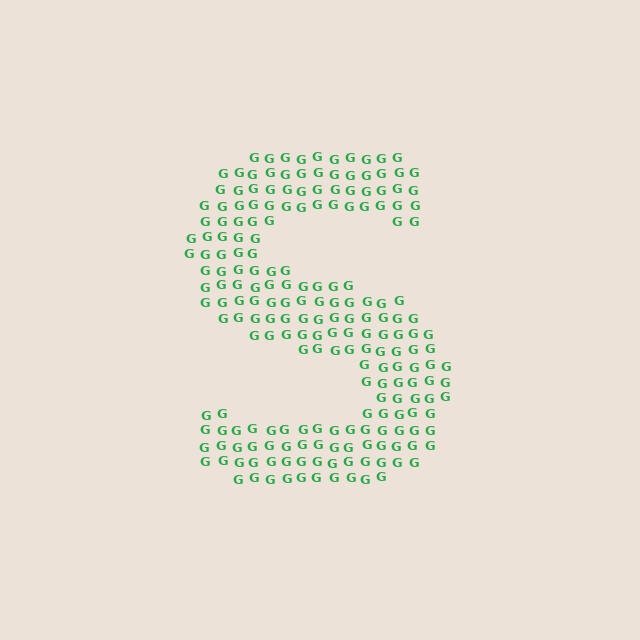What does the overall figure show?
The overall figure shows the letter S.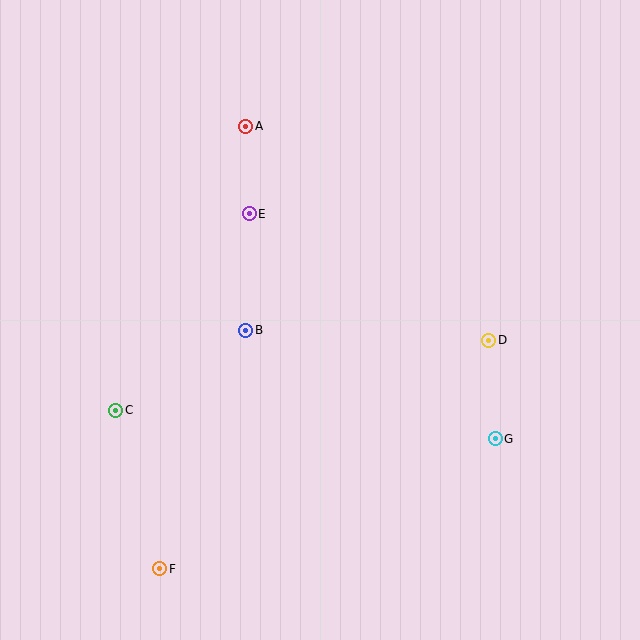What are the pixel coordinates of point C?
Point C is at (116, 410).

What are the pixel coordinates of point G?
Point G is at (495, 439).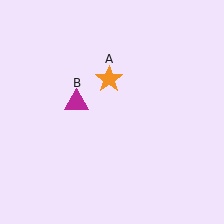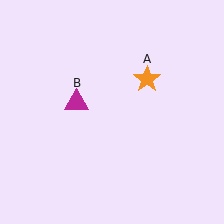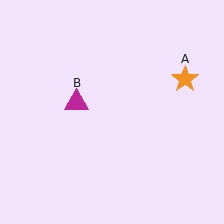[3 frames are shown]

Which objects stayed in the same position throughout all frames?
Magenta triangle (object B) remained stationary.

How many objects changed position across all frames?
1 object changed position: orange star (object A).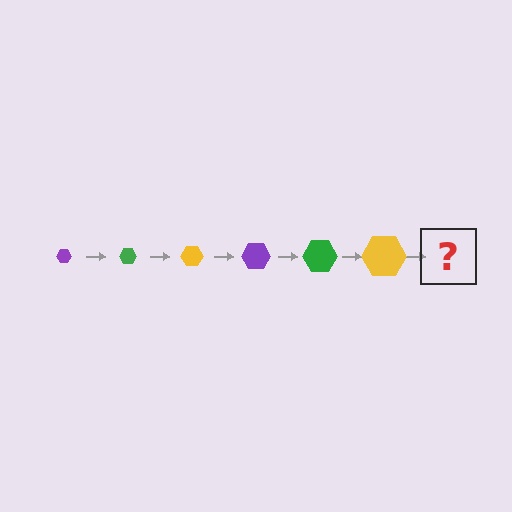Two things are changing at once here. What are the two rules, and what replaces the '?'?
The two rules are that the hexagon grows larger each step and the color cycles through purple, green, and yellow. The '?' should be a purple hexagon, larger than the previous one.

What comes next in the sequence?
The next element should be a purple hexagon, larger than the previous one.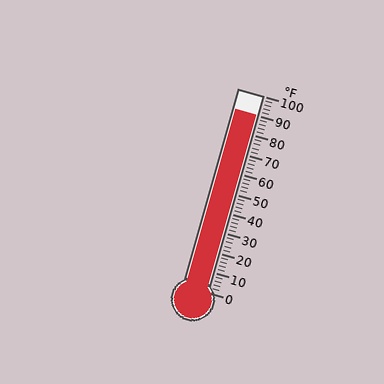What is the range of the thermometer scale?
The thermometer scale ranges from 0°F to 100°F.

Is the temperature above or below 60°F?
The temperature is above 60°F.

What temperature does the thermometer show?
The thermometer shows approximately 90°F.